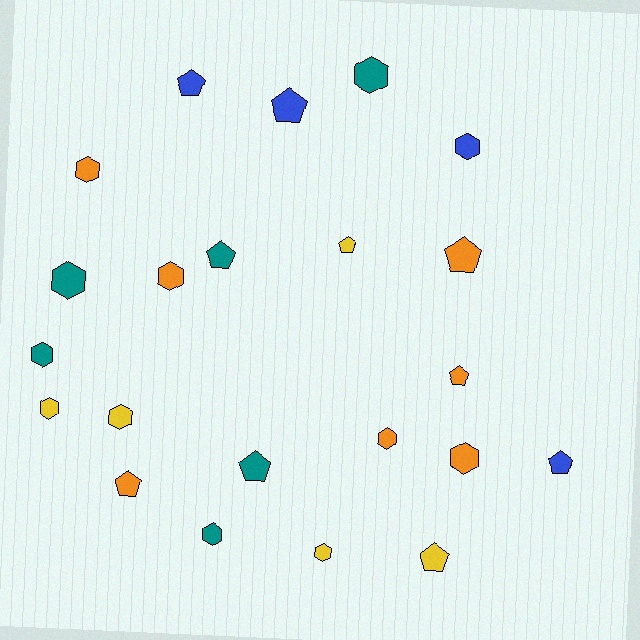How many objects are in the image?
There are 22 objects.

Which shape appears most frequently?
Hexagon, with 12 objects.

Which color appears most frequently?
Orange, with 7 objects.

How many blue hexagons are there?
There is 1 blue hexagon.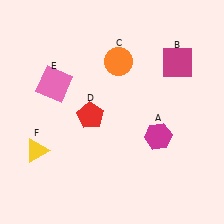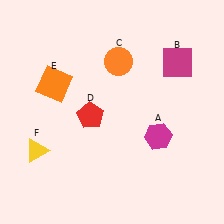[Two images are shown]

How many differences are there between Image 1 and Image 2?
There is 1 difference between the two images.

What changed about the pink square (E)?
In Image 1, E is pink. In Image 2, it changed to orange.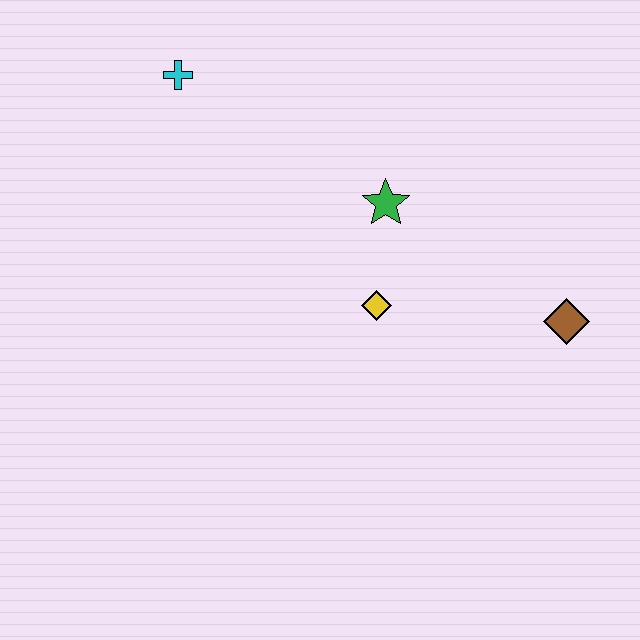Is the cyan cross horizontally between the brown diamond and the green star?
No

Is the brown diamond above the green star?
No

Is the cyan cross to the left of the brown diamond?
Yes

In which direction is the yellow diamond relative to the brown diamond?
The yellow diamond is to the left of the brown diamond.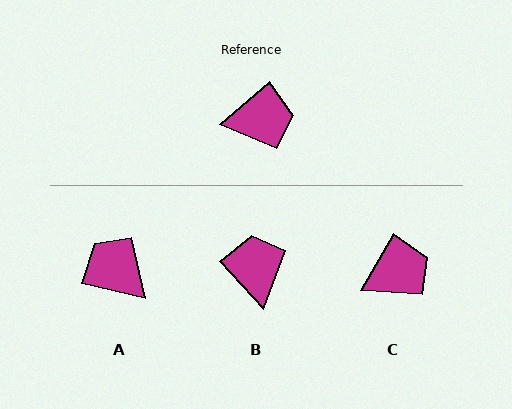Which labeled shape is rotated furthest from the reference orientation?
A, about 126 degrees away.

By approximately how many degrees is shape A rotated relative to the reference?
Approximately 126 degrees counter-clockwise.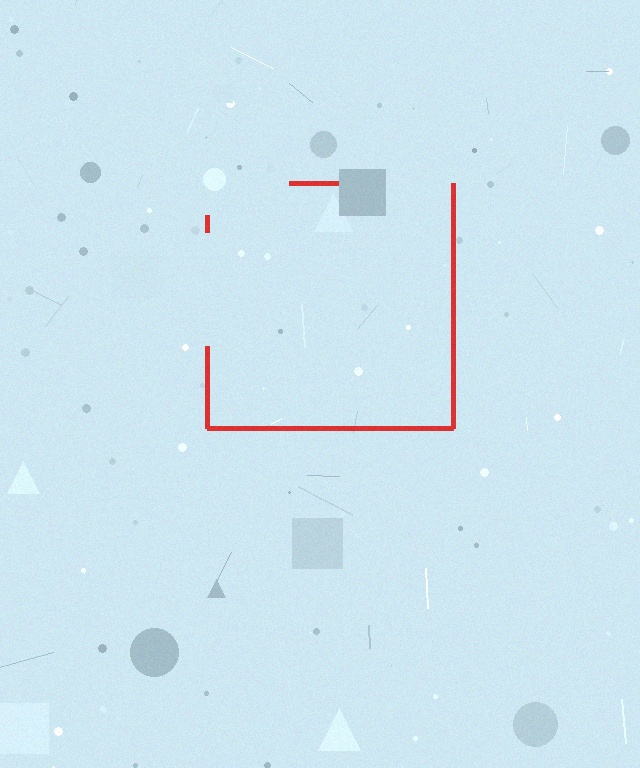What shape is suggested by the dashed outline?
The dashed outline suggests a square.